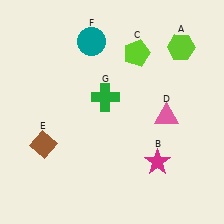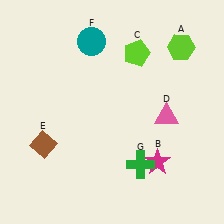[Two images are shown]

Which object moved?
The green cross (G) moved down.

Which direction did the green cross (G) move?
The green cross (G) moved down.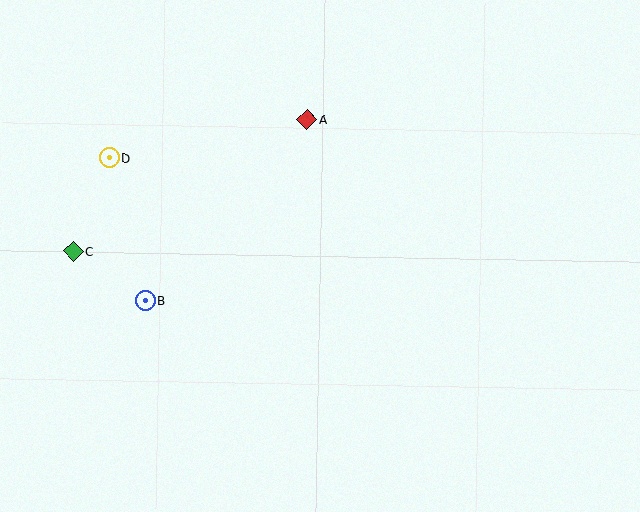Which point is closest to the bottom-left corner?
Point B is closest to the bottom-left corner.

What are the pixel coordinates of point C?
Point C is at (73, 251).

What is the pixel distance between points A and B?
The distance between A and B is 243 pixels.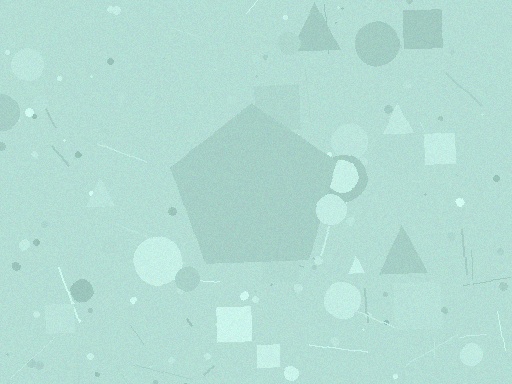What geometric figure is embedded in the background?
A pentagon is embedded in the background.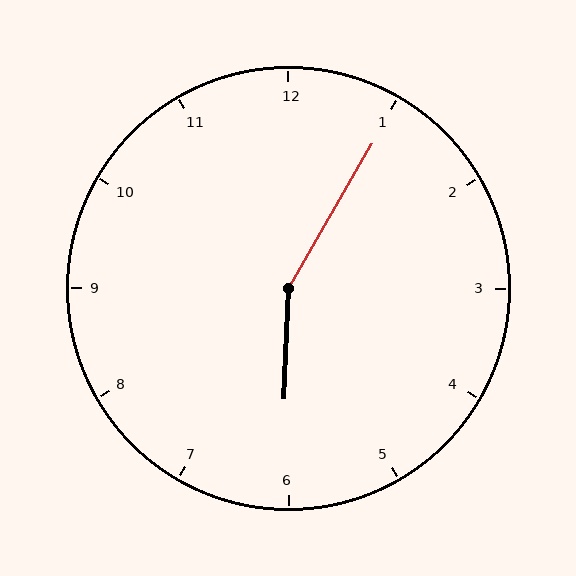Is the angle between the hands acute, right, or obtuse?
It is obtuse.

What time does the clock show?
6:05.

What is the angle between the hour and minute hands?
Approximately 152 degrees.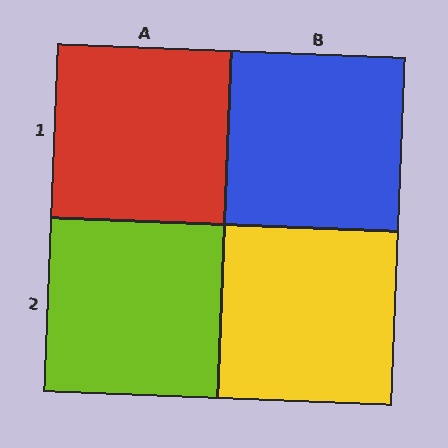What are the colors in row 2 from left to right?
Lime, yellow.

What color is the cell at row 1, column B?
Blue.